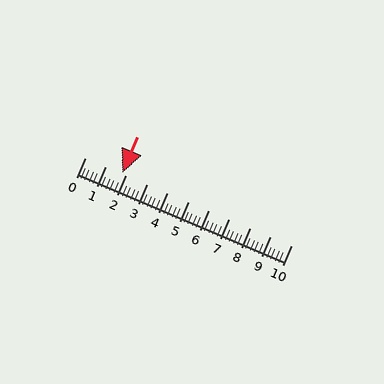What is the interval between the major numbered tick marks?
The major tick marks are spaced 1 units apart.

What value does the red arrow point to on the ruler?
The red arrow points to approximately 1.8.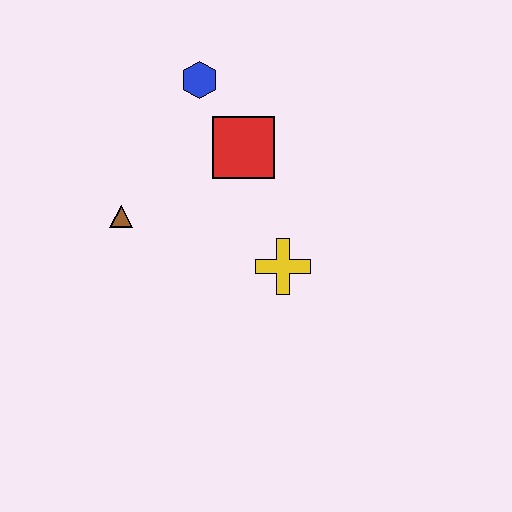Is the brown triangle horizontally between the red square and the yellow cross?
No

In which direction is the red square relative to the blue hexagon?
The red square is below the blue hexagon.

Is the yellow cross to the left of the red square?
No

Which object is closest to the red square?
The blue hexagon is closest to the red square.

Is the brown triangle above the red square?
No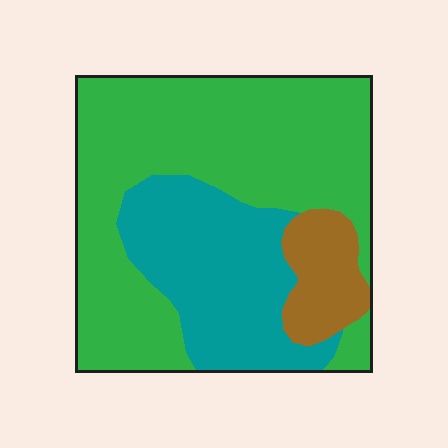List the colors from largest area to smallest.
From largest to smallest: green, teal, brown.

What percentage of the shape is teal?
Teal takes up about one third (1/3) of the shape.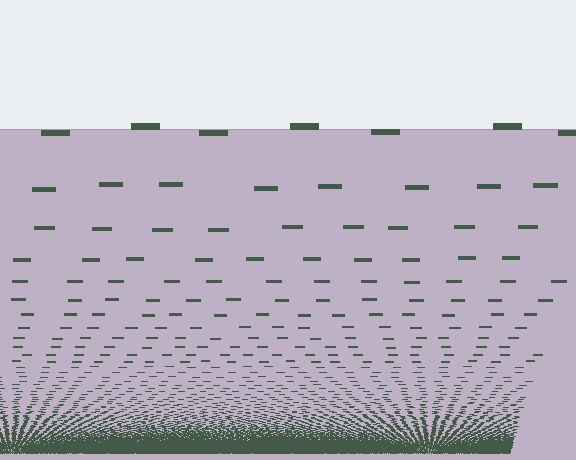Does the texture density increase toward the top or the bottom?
Density increases toward the bottom.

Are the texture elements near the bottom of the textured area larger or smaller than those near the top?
Smaller. The gradient is inverted — elements near the bottom are smaller and denser.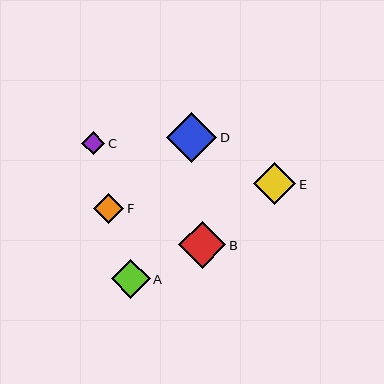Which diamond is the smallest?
Diamond C is the smallest with a size of approximately 23 pixels.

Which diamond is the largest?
Diamond D is the largest with a size of approximately 50 pixels.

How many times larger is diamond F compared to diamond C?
Diamond F is approximately 1.3 times the size of diamond C.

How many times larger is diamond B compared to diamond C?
Diamond B is approximately 2.1 times the size of diamond C.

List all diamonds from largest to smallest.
From largest to smallest: D, B, E, A, F, C.